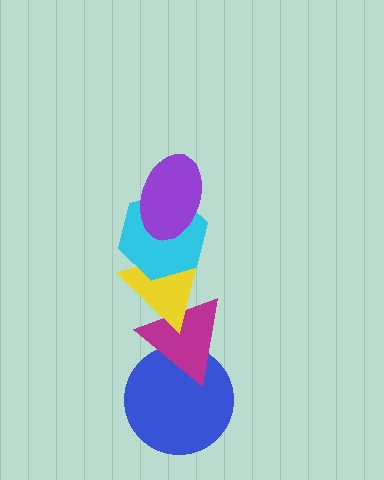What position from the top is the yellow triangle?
The yellow triangle is 3rd from the top.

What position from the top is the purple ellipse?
The purple ellipse is 1st from the top.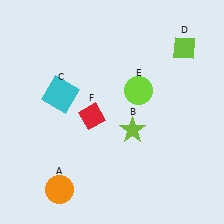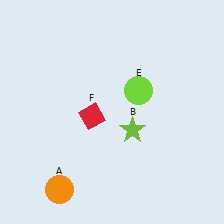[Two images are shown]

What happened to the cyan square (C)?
The cyan square (C) was removed in Image 2. It was in the top-left area of Image 1.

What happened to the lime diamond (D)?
The lime diamond (D) was removed in Image 2. It was in the top-right area of Image 1.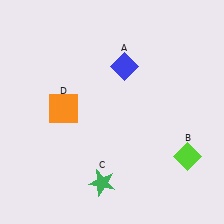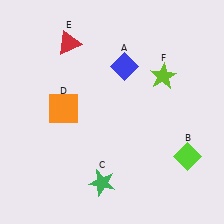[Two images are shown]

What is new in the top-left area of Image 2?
A red triangle (E) was added in the top-left area of Image 2.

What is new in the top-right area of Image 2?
A lime star (F) was added in the top-right area of Image 2.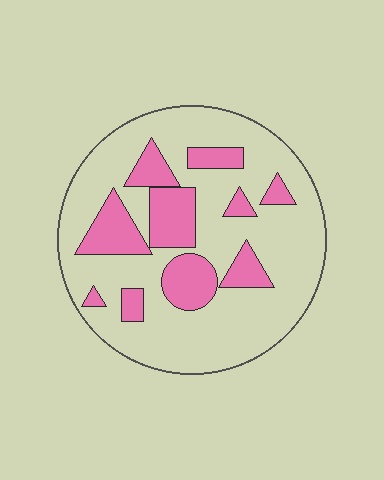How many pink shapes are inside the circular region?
10.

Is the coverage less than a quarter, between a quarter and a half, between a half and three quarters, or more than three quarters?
Between a quarter and a half.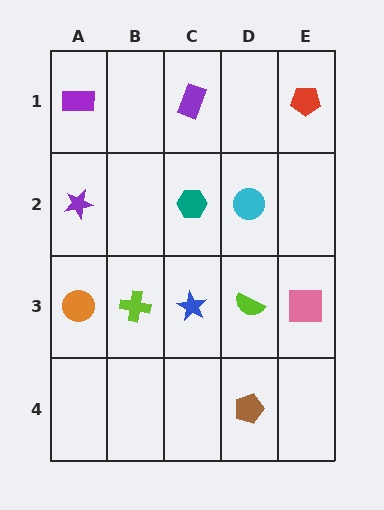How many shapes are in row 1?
3 shapes.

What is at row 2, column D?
A cyan circle.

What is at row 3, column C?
A blue star.